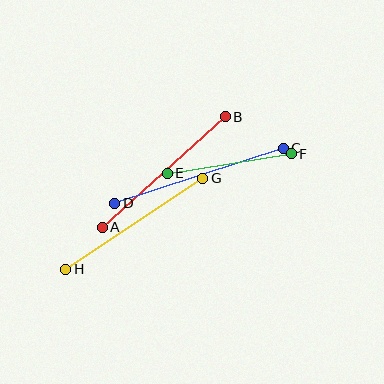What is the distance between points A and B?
The distance is approximately 165 pixels.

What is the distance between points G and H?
The distance is approximately 164 pixels.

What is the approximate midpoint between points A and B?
The midpoint is at approximately (164, 172) pixels.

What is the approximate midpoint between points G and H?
The midpoint is at approximately (134, 224) pixels.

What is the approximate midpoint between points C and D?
The midpoint is at approximately (199, 176) pixels.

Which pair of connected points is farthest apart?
Points C and D are farthest apart.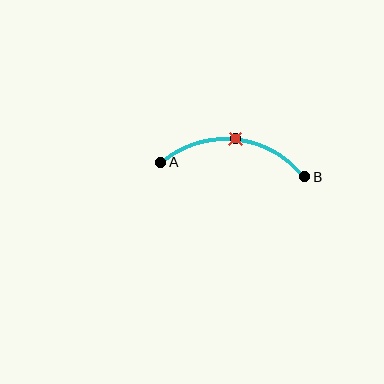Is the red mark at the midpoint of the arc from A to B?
Yes. The red mark lies on the arc at equal arc-length from both A and B — it is the arc midpoint.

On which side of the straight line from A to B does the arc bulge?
The arc bulges above the straight line connecting A and B.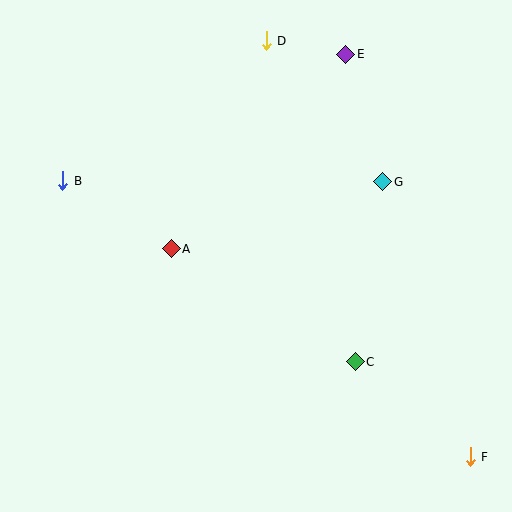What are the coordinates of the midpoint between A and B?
The midpoint between A and B is at (117, 215).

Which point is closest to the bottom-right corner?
Point F is closest to the bottom-right corner.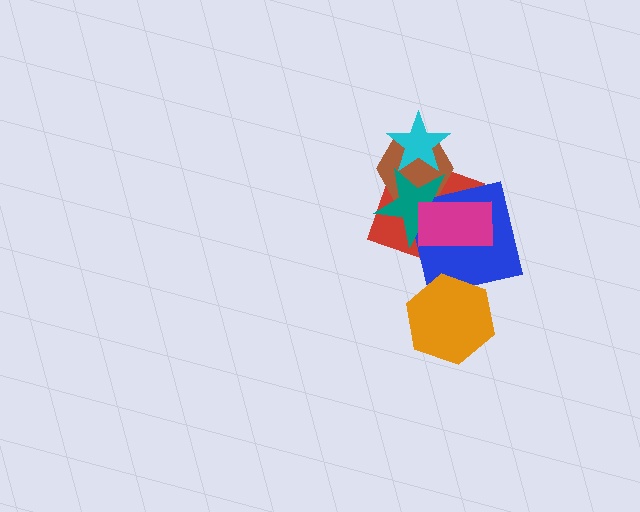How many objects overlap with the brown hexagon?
3 objects overlap with the brown hexagon.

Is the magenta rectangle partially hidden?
No, no other shape covers it.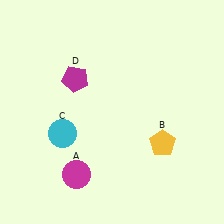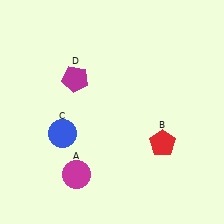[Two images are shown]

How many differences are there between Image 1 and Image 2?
There are 2 differences between the two images.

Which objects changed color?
B changed from yellow to red. C changed from cyan to blue.